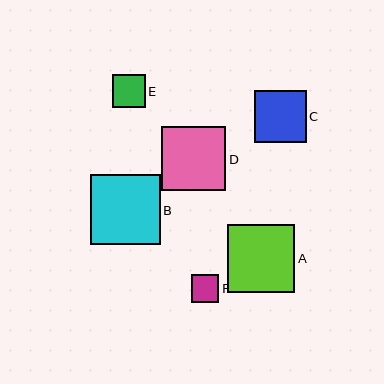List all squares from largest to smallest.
From largest to smallest: B, A, D, C, E, F.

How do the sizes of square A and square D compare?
Square A and square D are approximately the same size.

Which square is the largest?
Square B is the largest with a size of approximately 70 pixels.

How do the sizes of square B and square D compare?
Square B and square D are approximately the same size.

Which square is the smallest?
Square F is the smallest with a size of approximately 28 pixels.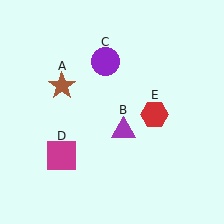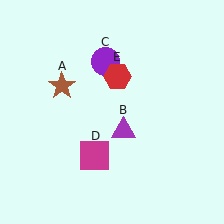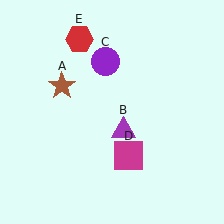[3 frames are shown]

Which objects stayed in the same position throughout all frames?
Brown star (object A) and purple triangle (object B) and purple circle (object C) remained stationary.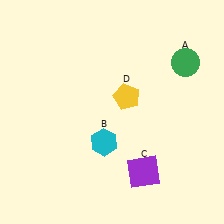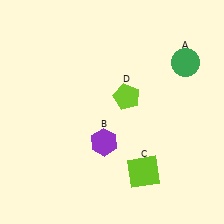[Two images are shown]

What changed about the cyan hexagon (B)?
In Image 1, B is cyan. In Image 2, it changed to purple.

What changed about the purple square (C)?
In Image 1, C is purple. In Image 2, it changed to lime.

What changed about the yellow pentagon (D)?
In Image 1, D is yellow. In Image 2, it changed to lime.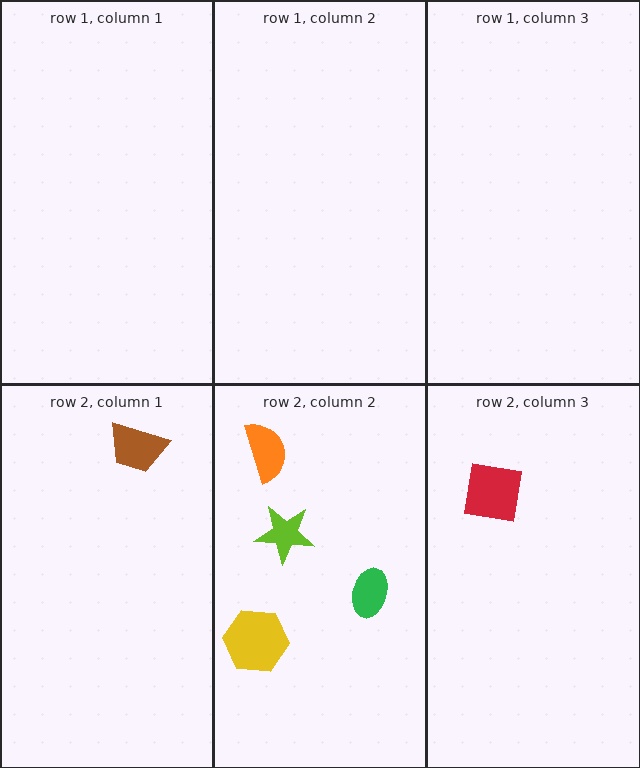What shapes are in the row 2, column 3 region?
The red square.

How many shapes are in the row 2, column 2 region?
4.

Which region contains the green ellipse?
The row 2, column 2 region.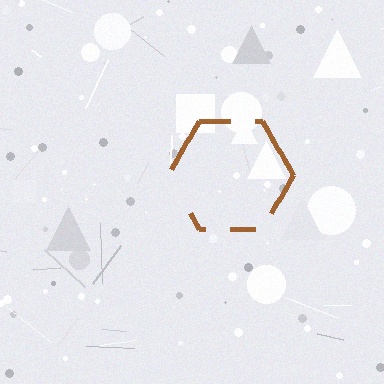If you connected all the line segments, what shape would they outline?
They would outline a hexagon.